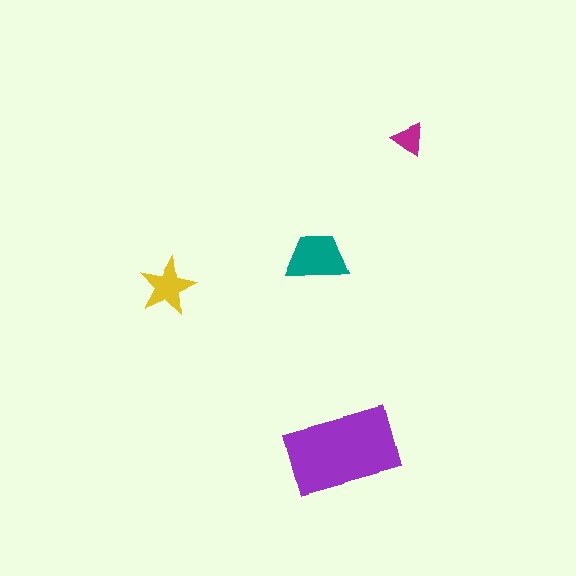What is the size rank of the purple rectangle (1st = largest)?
1st.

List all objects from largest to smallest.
The purple rectangle, the teal trapezoid, the yellow star, the magenta triangle.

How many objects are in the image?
There are 4 objects in the image.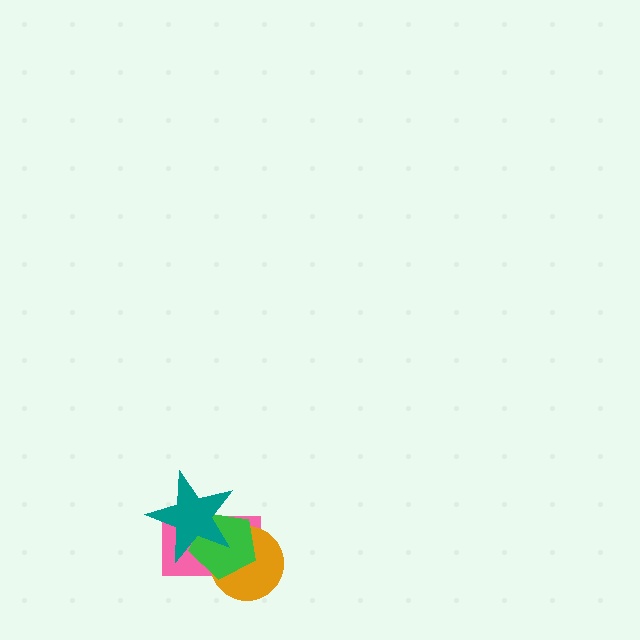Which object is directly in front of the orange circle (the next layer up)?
The green pentagon is directly in front of the orange circle.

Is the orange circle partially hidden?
Yes, it is partially covered by another shape.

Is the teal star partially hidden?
No, no other shape covers it.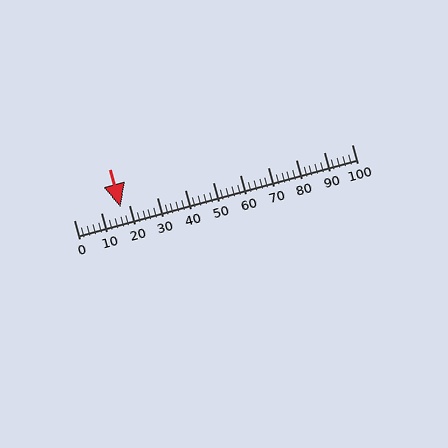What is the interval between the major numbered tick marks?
The major tick marks are spaced 10 units apart.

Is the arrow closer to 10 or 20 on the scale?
The arrow is closer to 20.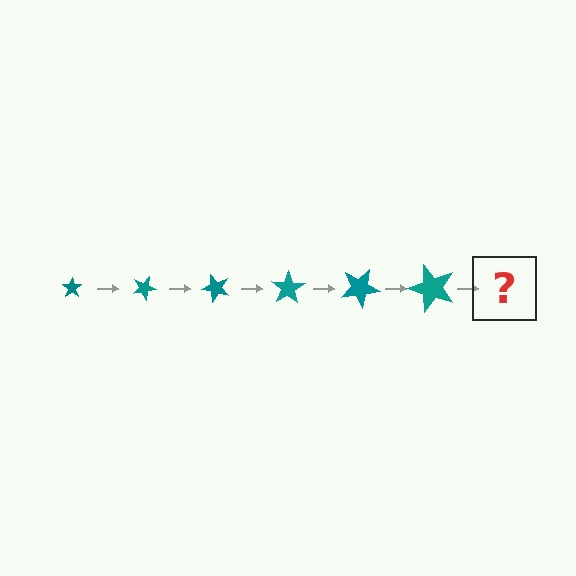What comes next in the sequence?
The next element should be a star, larger than the previous one and rotated 150 degrees from the start.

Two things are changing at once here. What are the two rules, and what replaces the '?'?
The two rules are that the star grows larger each step and it rotates 25 degrees each step. The '?' should be a star, larger than the previous one and rotated 150 degrees from the start.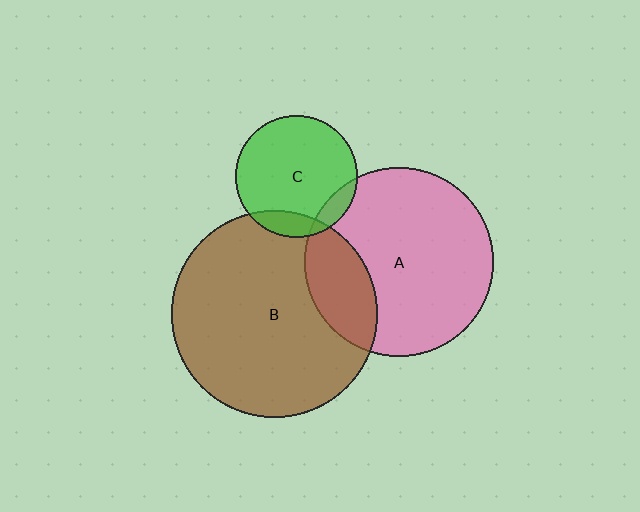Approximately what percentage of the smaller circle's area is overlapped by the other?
Approximately 10%.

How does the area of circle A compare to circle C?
Approximately 2.4 times.